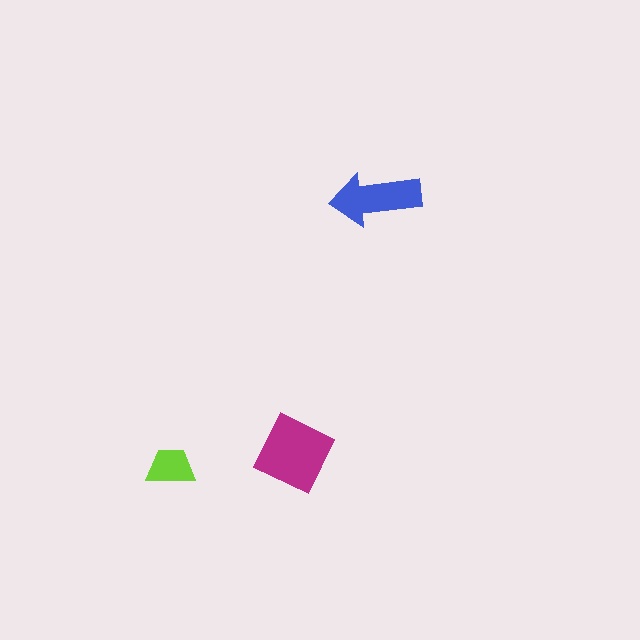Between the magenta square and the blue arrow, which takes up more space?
The magenta square.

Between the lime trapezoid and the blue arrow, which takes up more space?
The blue arrow.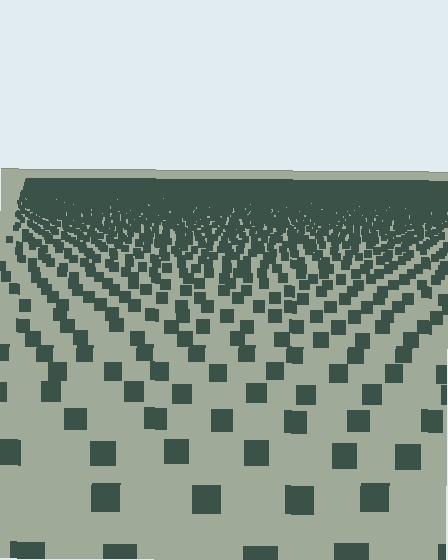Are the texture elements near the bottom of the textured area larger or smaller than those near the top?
Larger. Near the bottom, elements are closer to the viewer and appear at a bigger on-screen size.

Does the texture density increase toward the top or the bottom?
Density increases toward the top.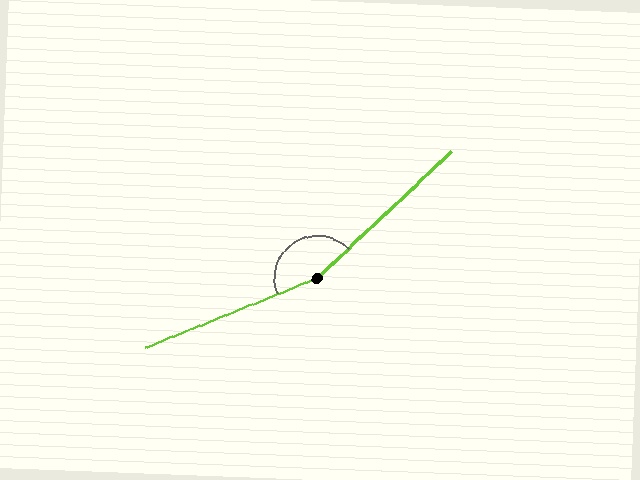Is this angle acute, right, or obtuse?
It is obtuse.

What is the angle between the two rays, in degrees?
Approximately 158 degrees.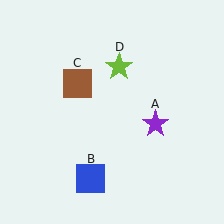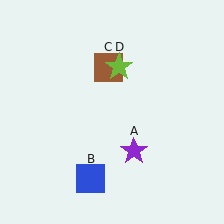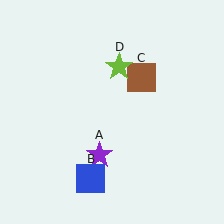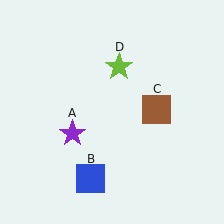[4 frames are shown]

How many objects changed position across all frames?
2 objects changed position: purple star (object A), brown square (object C).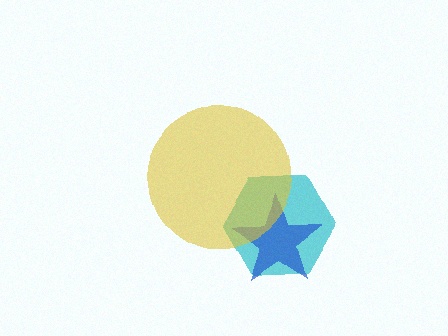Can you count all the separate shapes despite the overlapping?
Yes, there are 3 separate shapes.